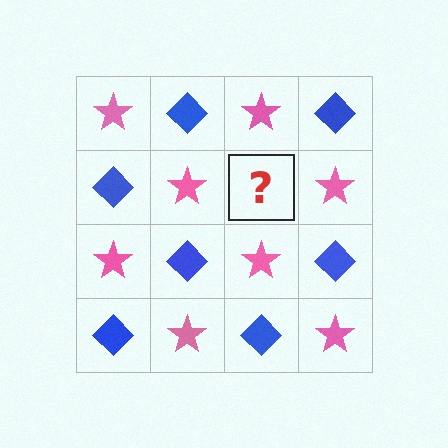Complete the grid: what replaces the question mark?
The question mark should be replaced with a blue diamond.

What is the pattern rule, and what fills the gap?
The rule is that it alternates pink star and blue diamond in a checkerboard pattern. The gap should be filled with a blue diamond.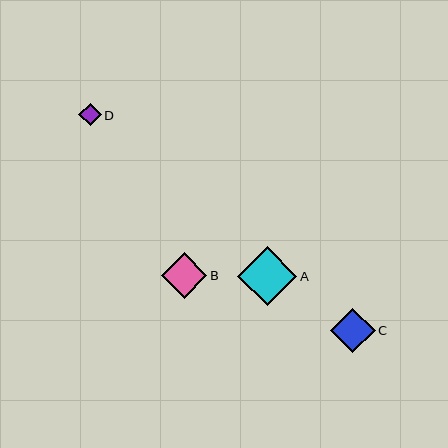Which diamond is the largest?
Diamond A is the largest with a size of approximately 59 pixels.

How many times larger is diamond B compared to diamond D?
Diamond B is approximately 2.0 times the size of diamond D.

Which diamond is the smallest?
Diamond D is the smallest with a size of approximately 23 pixels.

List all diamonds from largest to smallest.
From largest to smallest: A, B, C, D.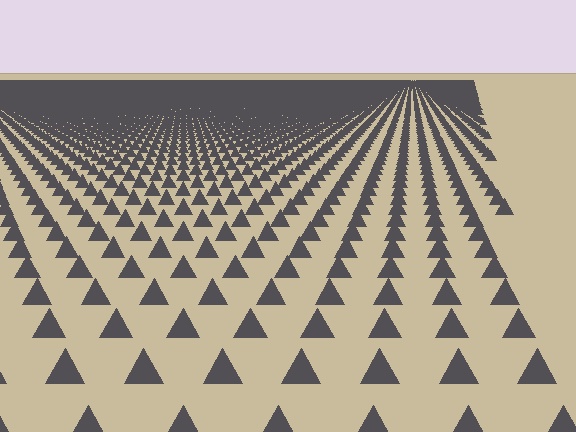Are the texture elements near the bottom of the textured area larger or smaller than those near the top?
Larger. Near the bottom, elements are closer to the viewer and appear at a bigger on-screen size.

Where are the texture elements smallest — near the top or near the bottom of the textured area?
Near the top.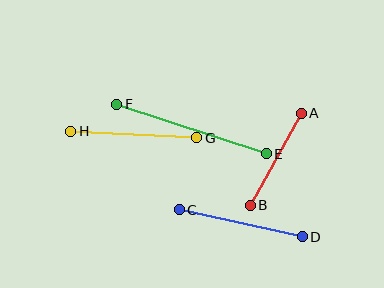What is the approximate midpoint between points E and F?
The midpoint is at approximately (191, 129) pixels.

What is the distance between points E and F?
The distance is approximately 158 pixels.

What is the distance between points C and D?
The distance is approximately 126 pixels.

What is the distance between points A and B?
The distance is approximately 105 pixels.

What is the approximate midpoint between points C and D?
The midpoint is at approximately (241, 223) pixels.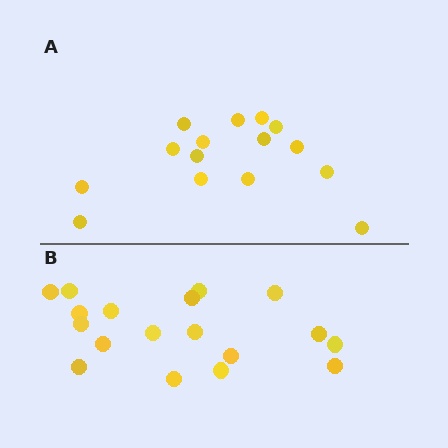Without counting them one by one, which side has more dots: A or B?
Region B (the bottom region) has more dots.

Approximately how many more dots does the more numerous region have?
Region B has just a few more — roughly 2 or 3 more dots than region A.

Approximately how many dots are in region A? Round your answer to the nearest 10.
About 20 dots. (The exact count is 15, which rounds to 20.)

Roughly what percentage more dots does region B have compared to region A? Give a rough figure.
About 20% more.